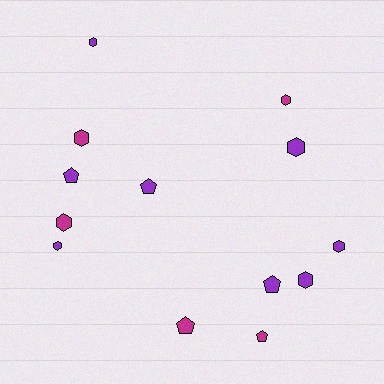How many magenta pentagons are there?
There are 2 magenta pentagons.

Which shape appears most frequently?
Hexagon, with 8 objects.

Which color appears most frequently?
Purple, with 8 objects.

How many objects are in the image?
There are 13 objects.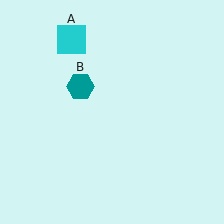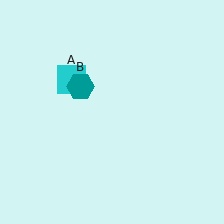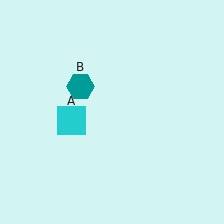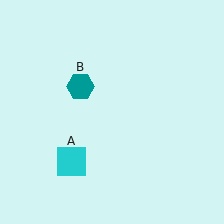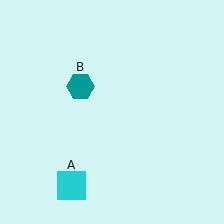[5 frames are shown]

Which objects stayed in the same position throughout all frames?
Teal hexagon (object B) remained stationary.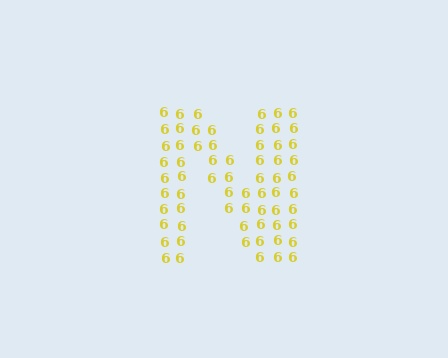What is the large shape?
The large shape is the letter N.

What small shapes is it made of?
It is made of small digit 6's.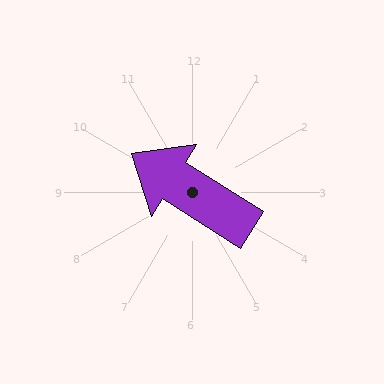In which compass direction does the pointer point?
Northwest.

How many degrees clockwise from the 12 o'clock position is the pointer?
Approximately 302 degrees.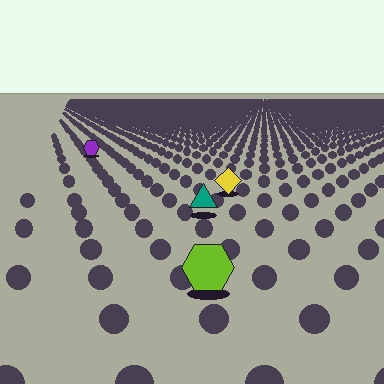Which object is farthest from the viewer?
The purple hexagon is farthest from the viewer. It appears smaller and the ground texture around it is denser.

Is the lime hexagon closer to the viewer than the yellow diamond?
Yes. The lime hexagon is closer — you can tell from the texture gradient: the ground texture is coarser near it.